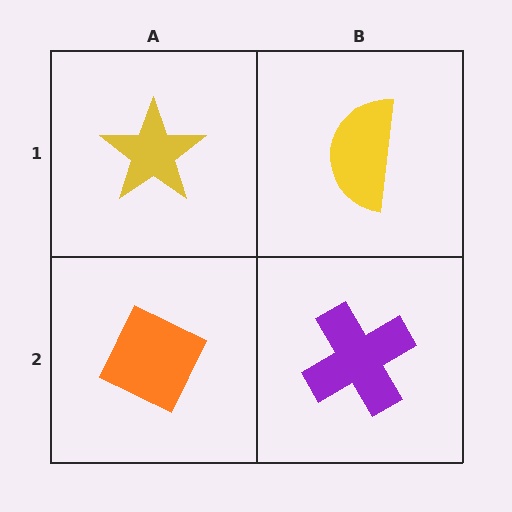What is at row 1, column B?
A yellow semicircle.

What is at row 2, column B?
A purple cross.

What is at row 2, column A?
An orange diamond.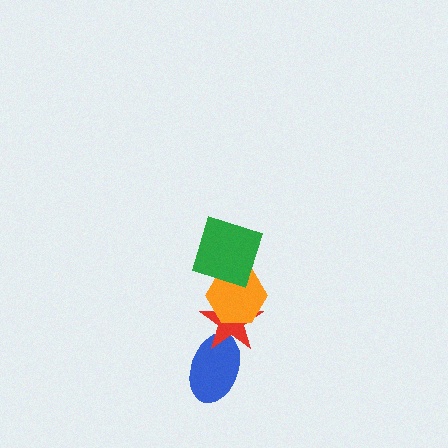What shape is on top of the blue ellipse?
The red star is on top of the blue ellipse.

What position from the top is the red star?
The red star is 3rd from the top.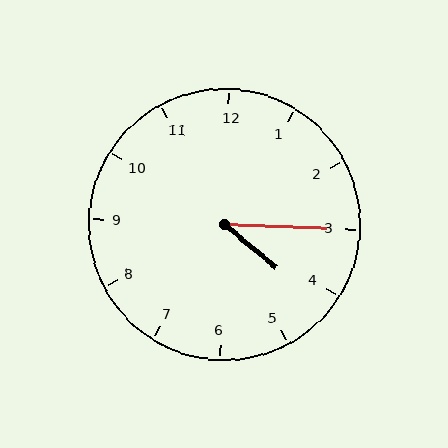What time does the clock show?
4:15.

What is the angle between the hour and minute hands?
Approximately 38 degrees.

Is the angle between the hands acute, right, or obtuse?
It is acute.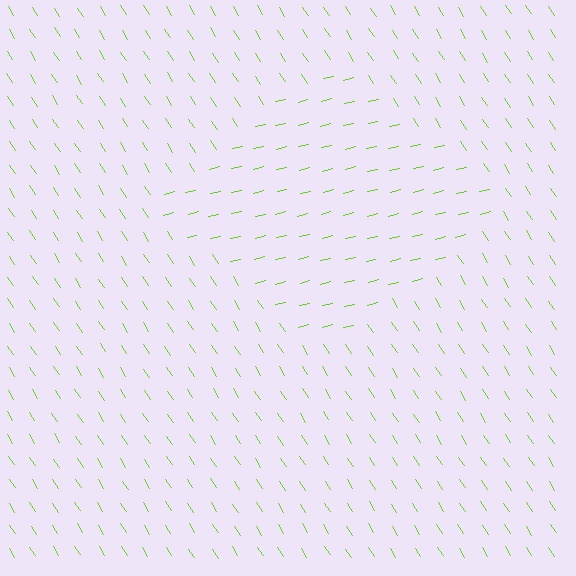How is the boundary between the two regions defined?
The boundary is defined purely by a change in line orientation (approximately 71 degrees difference). All lines are the same color and thickness.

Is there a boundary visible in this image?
Yes, there is a texture boundary formed by a change in line orientation.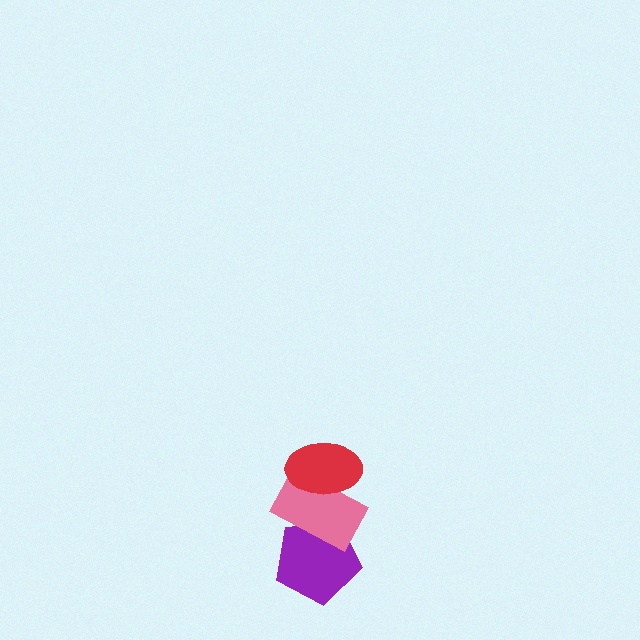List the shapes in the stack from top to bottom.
From top to bottom: the red ellipse, the pink rectangle, the purple pentagon.